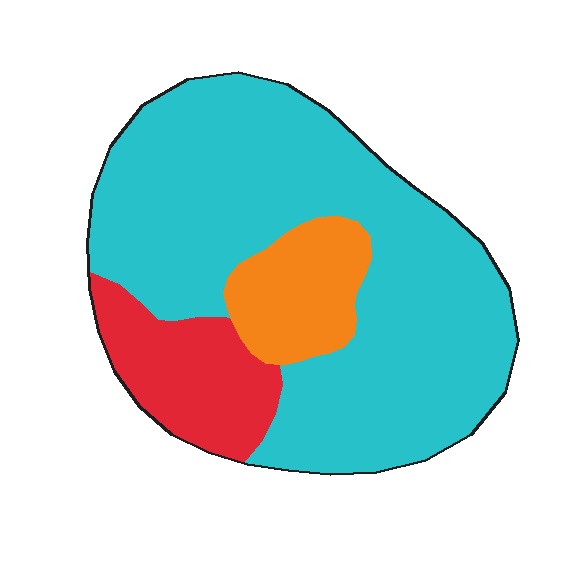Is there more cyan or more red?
Cyan.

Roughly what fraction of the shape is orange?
Orange covers around 10% of the shape.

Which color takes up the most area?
Cyan, at roughly 70%.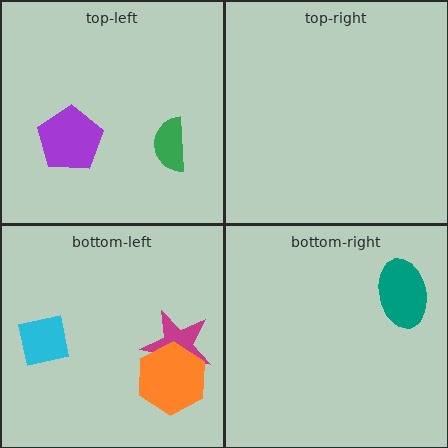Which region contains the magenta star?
The bottom-left region.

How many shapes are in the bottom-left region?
3.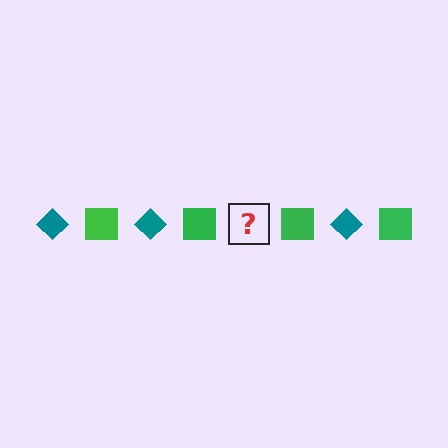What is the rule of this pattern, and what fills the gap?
The rule is that the pattern alternates between teal diamond and green square. The gap should be filled with a teal diamond.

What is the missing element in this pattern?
The missing element is a teal diamond.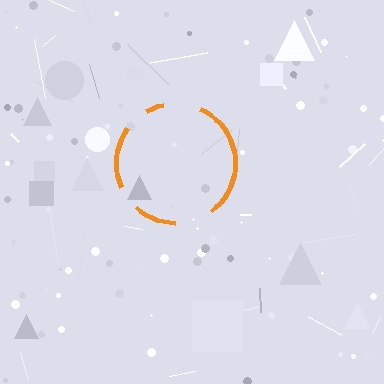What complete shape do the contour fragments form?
The contour fragments form a circle.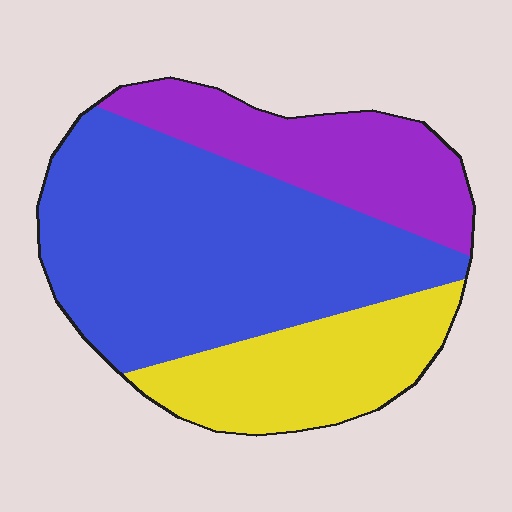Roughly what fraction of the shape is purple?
Purple takes up about one quarter (1/4) of the shape.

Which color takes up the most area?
Blue, at roughly 55%.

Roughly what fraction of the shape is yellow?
Yellow covers around 25% of the shape.